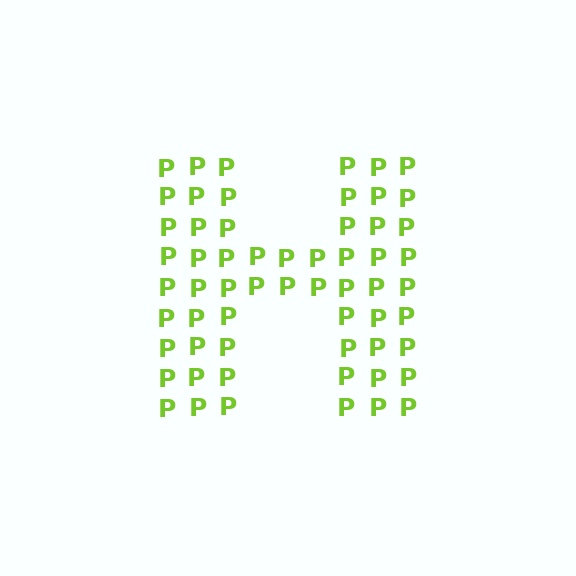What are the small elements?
The small elements are letter P's.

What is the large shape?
The large shape is the letter H.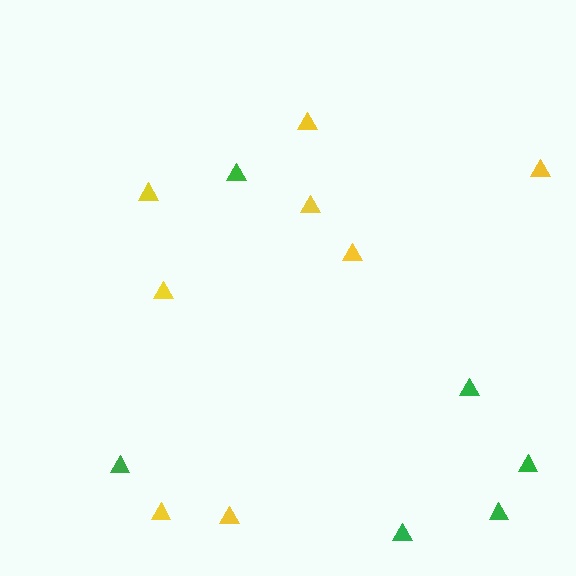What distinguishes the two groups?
There are 2 groups: one group of green triangles (6) and one group of yellow triangles (8).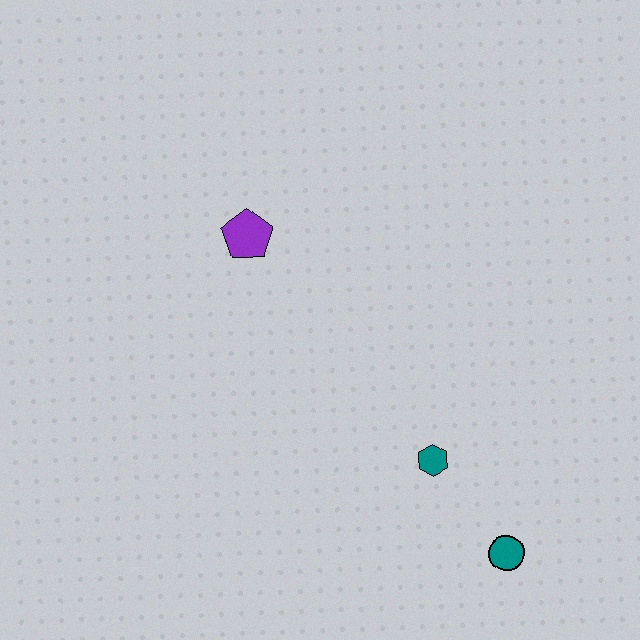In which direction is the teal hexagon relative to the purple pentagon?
The teal hexagon is below the purple pentagon.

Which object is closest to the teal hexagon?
The teal circle is closest to the teal hexagon.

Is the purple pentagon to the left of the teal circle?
Yes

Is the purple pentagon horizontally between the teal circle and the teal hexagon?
No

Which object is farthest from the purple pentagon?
The teal circle is farthest from the purple pentagon.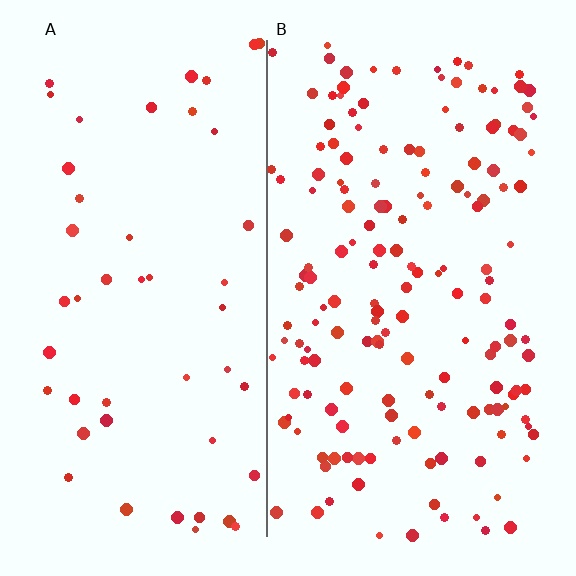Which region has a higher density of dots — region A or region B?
B (the right).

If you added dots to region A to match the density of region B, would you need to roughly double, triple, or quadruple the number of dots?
Approximately triple.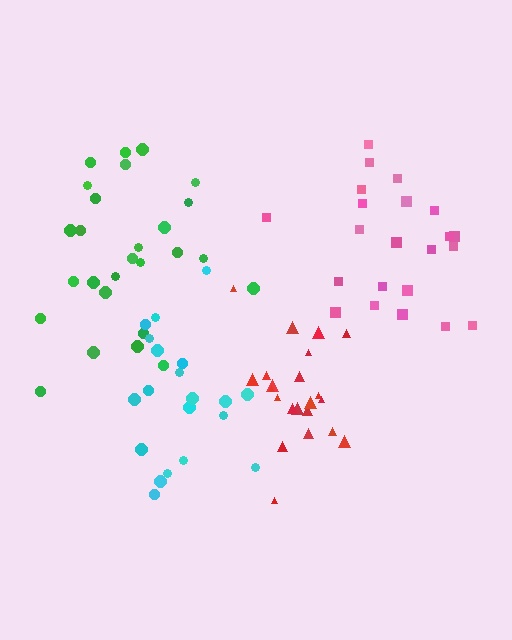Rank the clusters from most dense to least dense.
red, pink, green, cyan.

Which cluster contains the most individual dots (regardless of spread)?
Green (27).